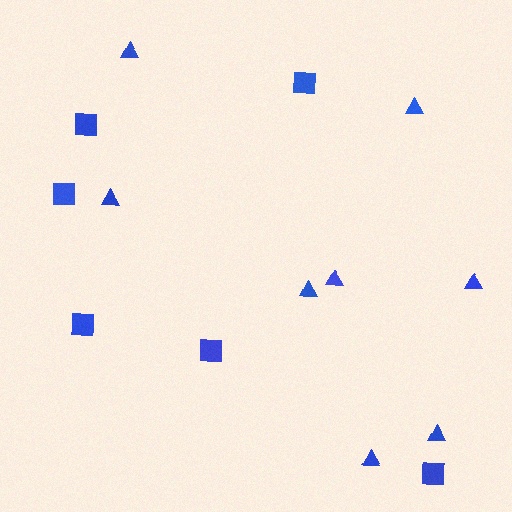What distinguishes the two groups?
There are 2 groups: one group of squares (6) and one group of triangles (8).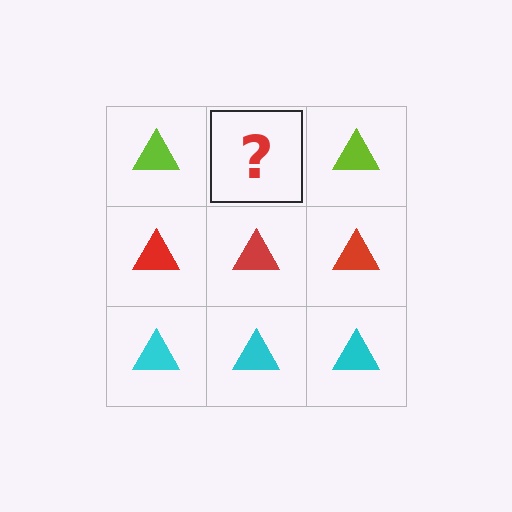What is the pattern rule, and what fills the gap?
The rule is that each row has a consistent color. The gap should be filled with a lime triangle.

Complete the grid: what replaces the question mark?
The question mark should be replaced with a lime triangle.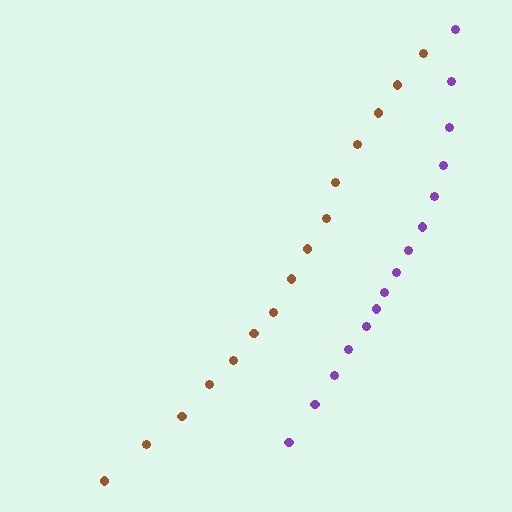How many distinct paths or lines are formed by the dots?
There are 2 distinct paths.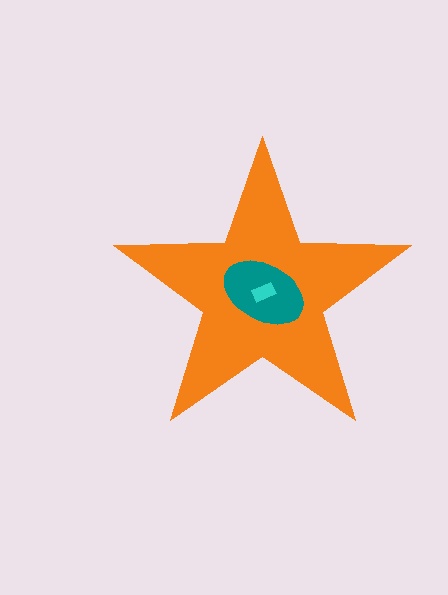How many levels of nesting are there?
3.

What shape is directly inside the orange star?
The teal ellipse.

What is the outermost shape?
The orange star.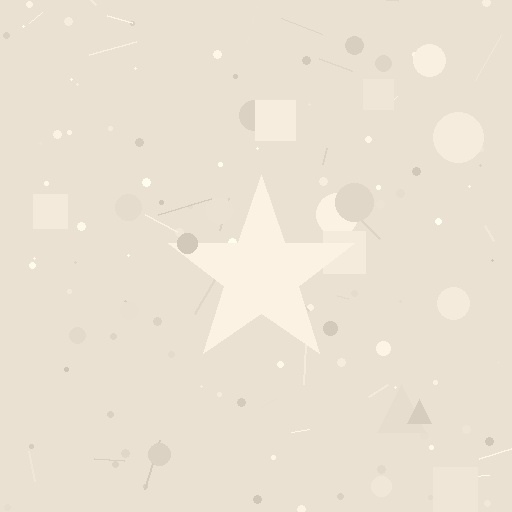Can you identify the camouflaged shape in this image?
The camouflaged shape is a star.